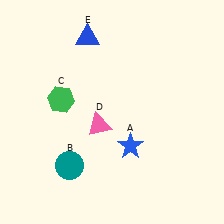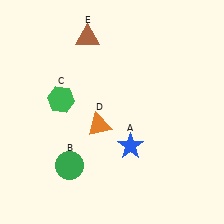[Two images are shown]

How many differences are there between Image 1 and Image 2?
There are 3 differences between the two images.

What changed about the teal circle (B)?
In Image 1, B is teal. In Image 2, it changed to green.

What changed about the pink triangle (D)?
In Image 1, D is pink. In Image 2, it changed to orange.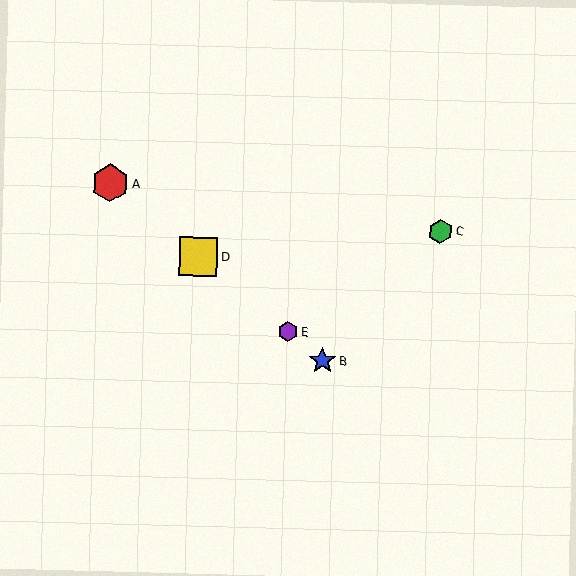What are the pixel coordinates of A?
Object A is at (110, 183).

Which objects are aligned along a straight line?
Objects A, B, D, E are aligned along a straight line.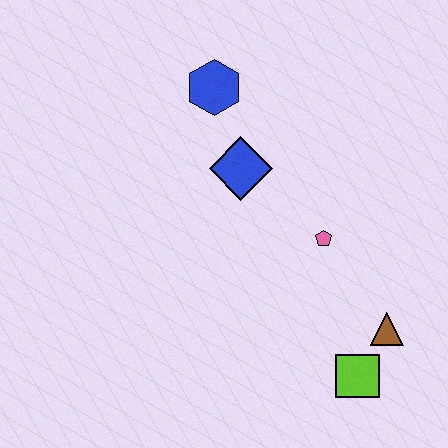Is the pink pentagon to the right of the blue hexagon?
Yes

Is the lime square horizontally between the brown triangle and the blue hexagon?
Yes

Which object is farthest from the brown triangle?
The blue hexagon is farthest from the brown triangle.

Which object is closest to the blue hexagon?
The blue diamond is closest to the blue hexagon.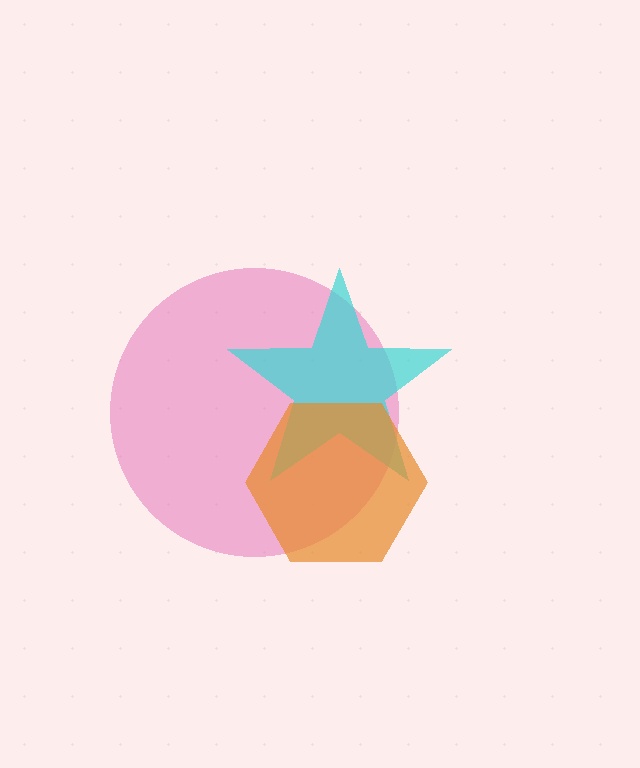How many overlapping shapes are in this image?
There are 3 overlapping shapes in the image.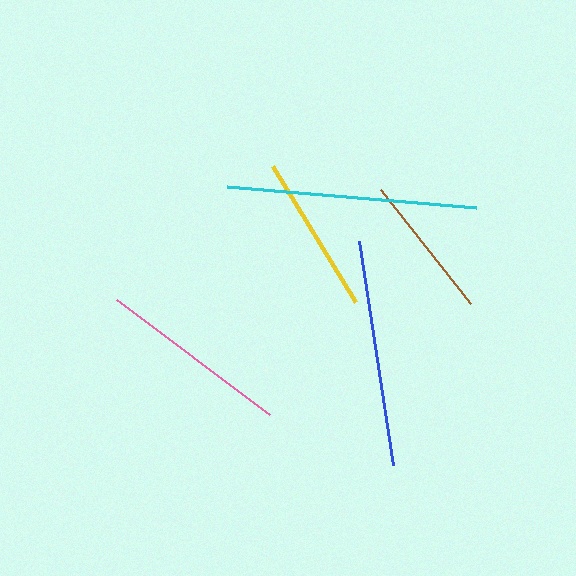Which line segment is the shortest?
The brown line is the shortest at approximately 145 pixels.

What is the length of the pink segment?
The pink segment is approximately 191 pixels long.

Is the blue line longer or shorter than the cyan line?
The cyan line is longer than the blue line.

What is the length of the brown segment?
The brown segment is approximately 145 pixels long.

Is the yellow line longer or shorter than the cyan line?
The cyan line is longer than the yellow line.